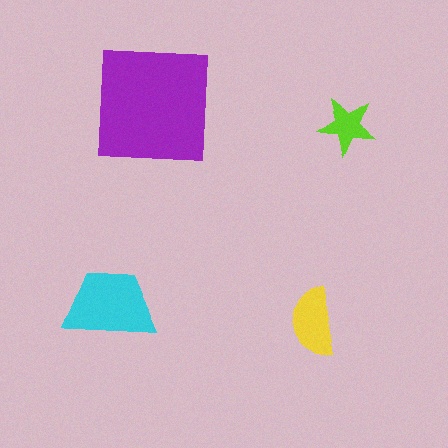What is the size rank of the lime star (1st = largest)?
4th.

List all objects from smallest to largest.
The lime star, the yellow semicircle, the cyan trapezoid, the purple square.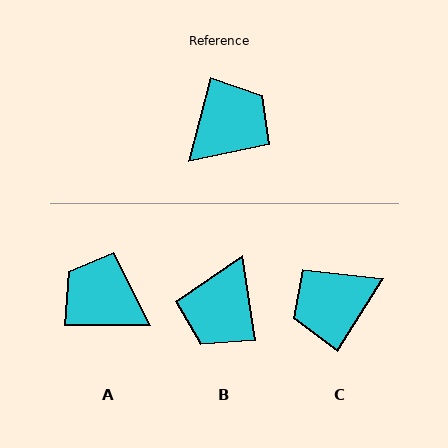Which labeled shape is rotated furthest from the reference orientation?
C, about 162 degrees away.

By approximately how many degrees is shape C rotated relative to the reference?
Approximately 162 degrees counter-clockwise.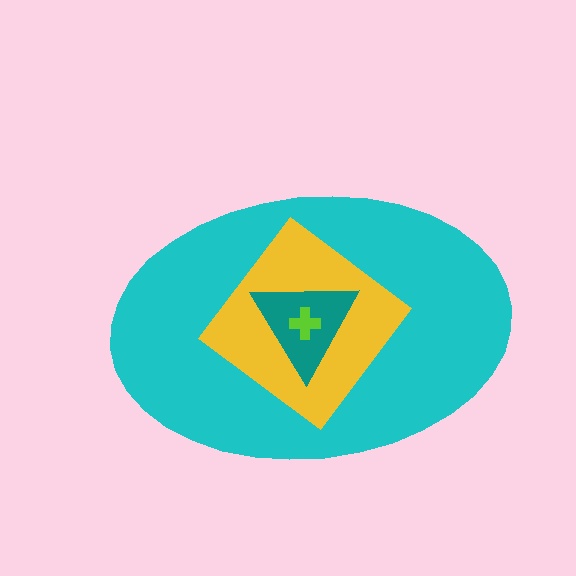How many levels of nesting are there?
4.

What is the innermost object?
The lime cross.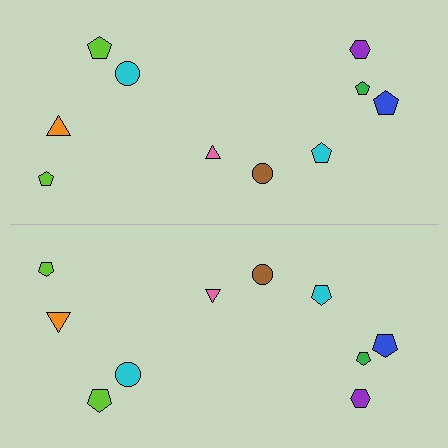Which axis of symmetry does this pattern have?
The pattern has a horizontal axis of symmetry running through the center of the image.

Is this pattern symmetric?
Yes, this pattern has bilateral (reflection) symmetry.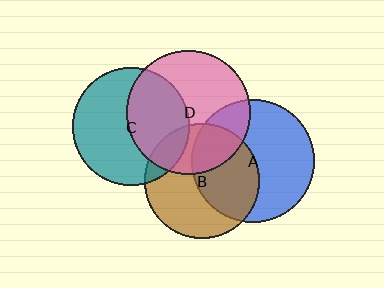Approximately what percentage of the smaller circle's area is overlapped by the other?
Approximately 15%.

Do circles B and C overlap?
Yes.